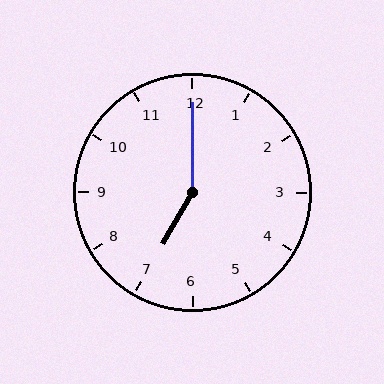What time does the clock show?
7:00.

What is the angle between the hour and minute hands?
Approximately 150 degrees.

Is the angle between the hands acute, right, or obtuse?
It is obtuse.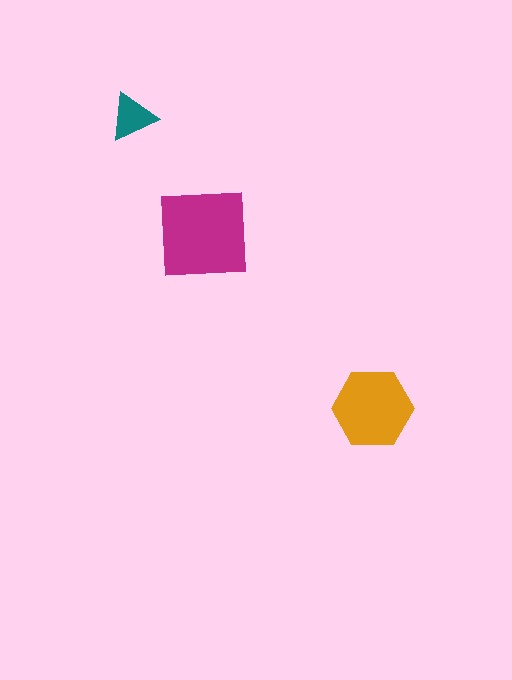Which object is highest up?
The teal triangle is topmost.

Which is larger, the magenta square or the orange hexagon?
The magenta square.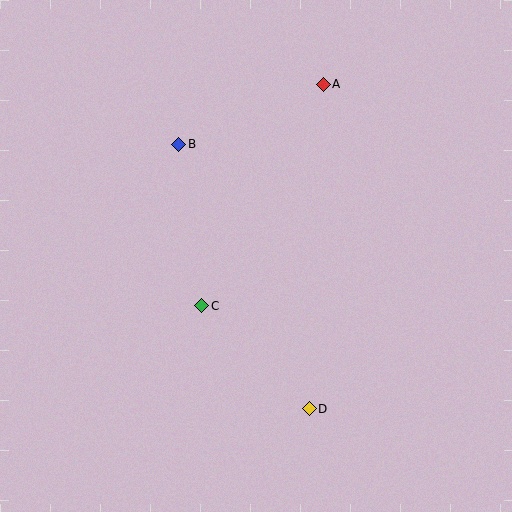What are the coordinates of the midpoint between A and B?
The midpoint between A and B is at (251, 114).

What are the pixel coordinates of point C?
Point C is at (202, 306).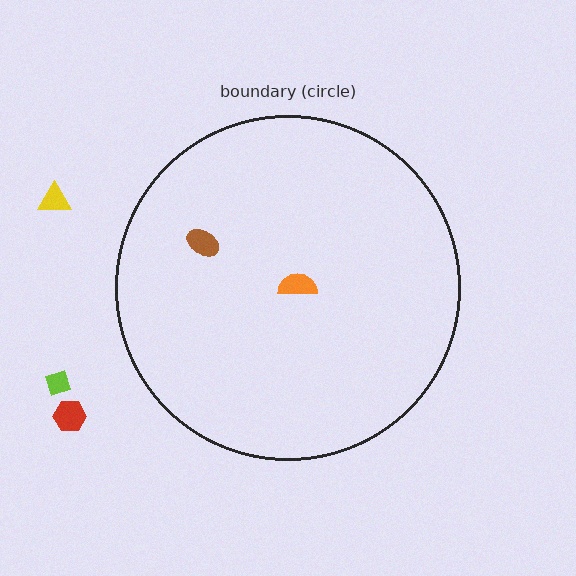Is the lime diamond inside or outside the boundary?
Outside.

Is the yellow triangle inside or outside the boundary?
Outside.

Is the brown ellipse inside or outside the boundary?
Inside.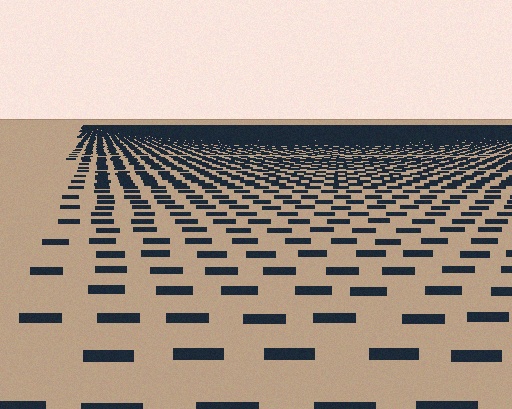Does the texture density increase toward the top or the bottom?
Density increases toward the top.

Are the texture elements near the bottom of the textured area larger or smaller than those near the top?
Larger. Near the bottom, elements are closer to the viewer and appear at a bigger on-screen size.